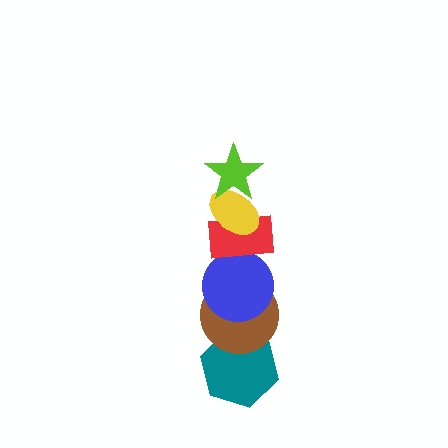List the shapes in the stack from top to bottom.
From top to bottom: the lime star, the yellow ellipse, the red rectangle, the blue circle, the brown circle, the teal hexagon.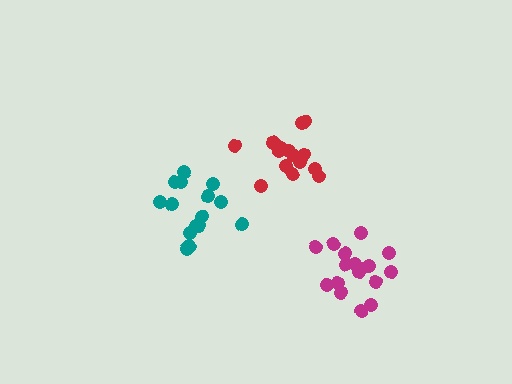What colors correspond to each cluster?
The clusters are colored: red, magenta, teal.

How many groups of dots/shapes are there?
There are 3 groups.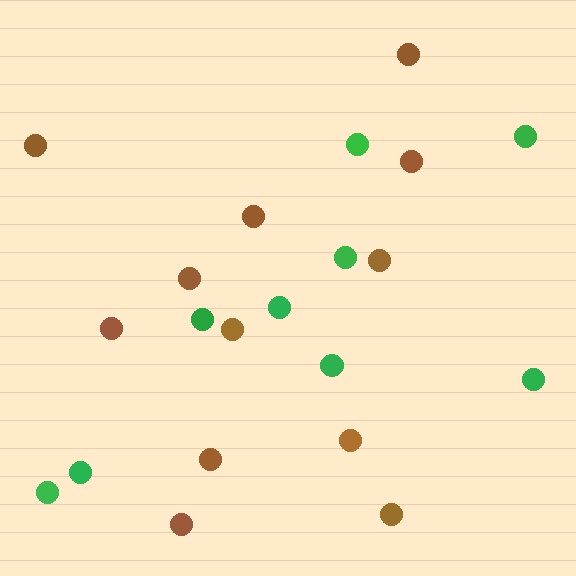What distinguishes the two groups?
There are 2 groups: one group of brown circles (12) and one group of green circles (9).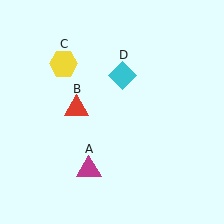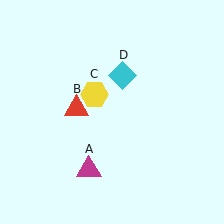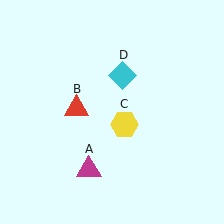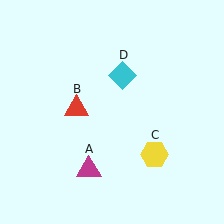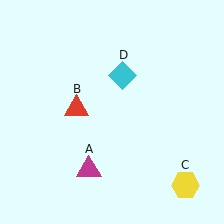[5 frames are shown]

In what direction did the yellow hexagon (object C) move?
The yellow hexagon (object C) moved down and to the right.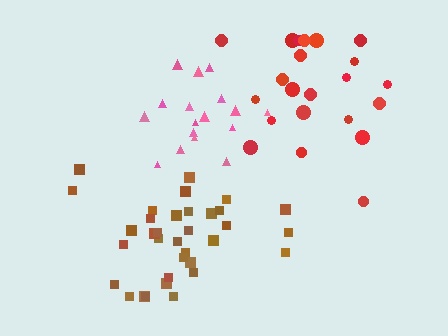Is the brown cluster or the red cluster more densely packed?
Brown.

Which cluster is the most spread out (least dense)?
Red.